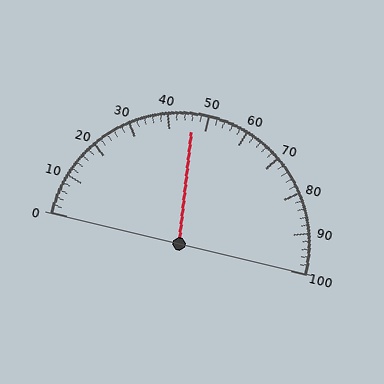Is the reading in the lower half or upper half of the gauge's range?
The reading is in the lower half of the range (0 to 100).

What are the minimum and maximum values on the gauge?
The gauge ranges from 0 to 100.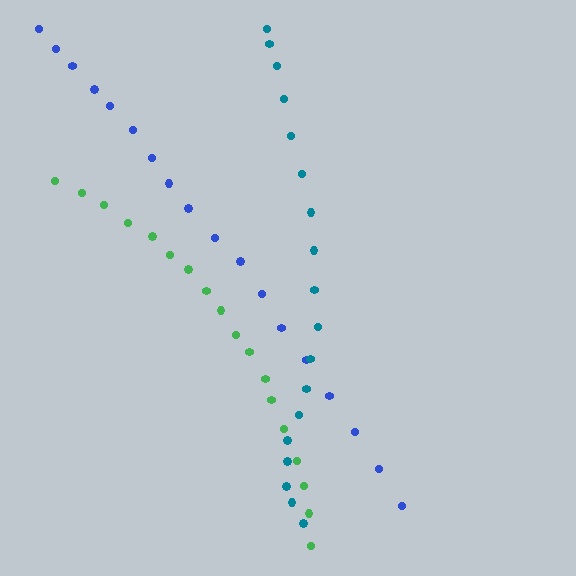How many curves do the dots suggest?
There are 3 distinct paths.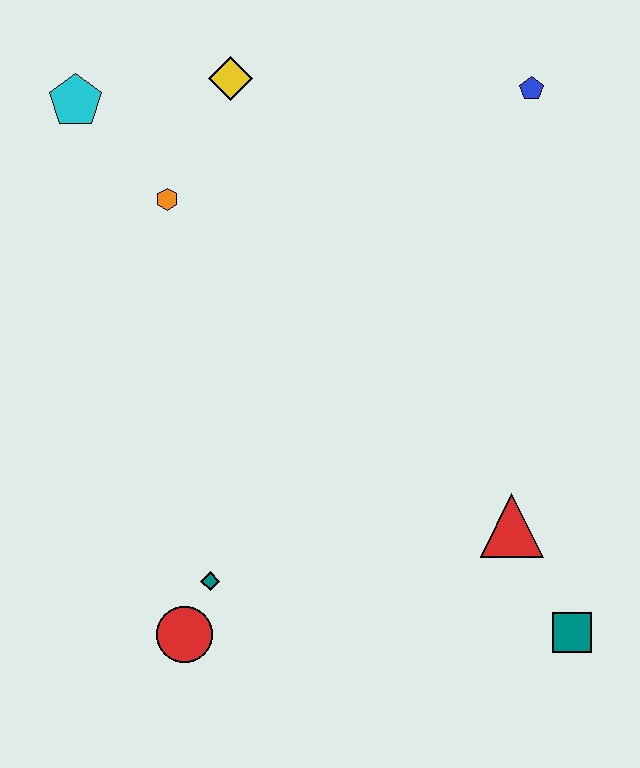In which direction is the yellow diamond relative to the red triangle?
The yellow diamond is above the red triangle.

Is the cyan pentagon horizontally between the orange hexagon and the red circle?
No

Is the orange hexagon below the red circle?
No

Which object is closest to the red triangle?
The teal square is closest to the red triangle.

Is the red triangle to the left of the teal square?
Yes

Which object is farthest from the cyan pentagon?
The teal square is farthest from the cyan pentagon.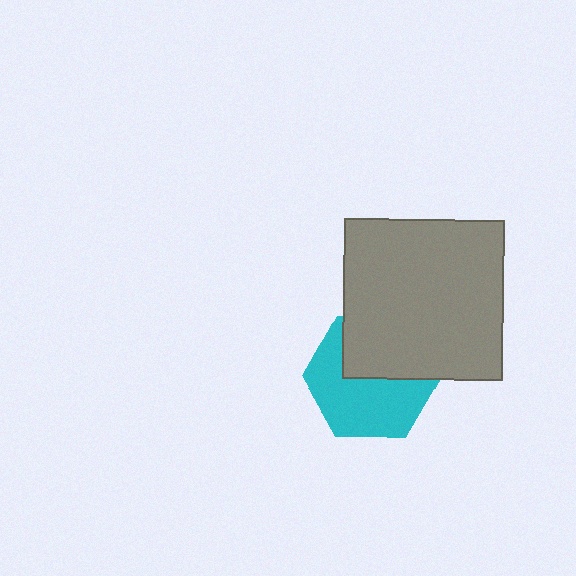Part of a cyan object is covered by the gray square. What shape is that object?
It is a hexagon.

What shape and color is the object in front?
The object in front is a gray square.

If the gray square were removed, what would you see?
You would see the complete cyan hexagon.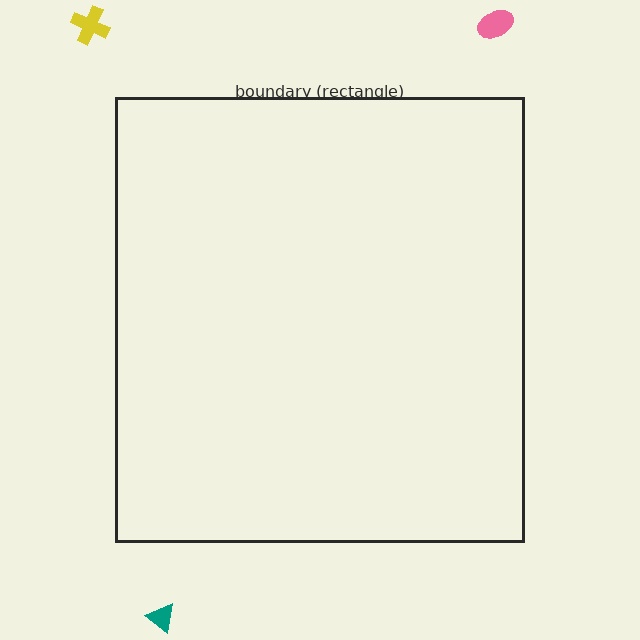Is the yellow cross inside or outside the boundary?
Outside.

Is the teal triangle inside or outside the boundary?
Outside.